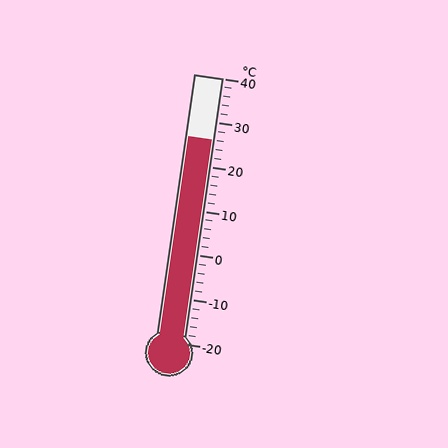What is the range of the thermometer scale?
The thermometer scale ranges from -20°C to 40°C.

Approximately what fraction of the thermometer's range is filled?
The thermometer is filled to approximately 75% of its range.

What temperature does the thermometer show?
The thermometer shows approximately 26°C.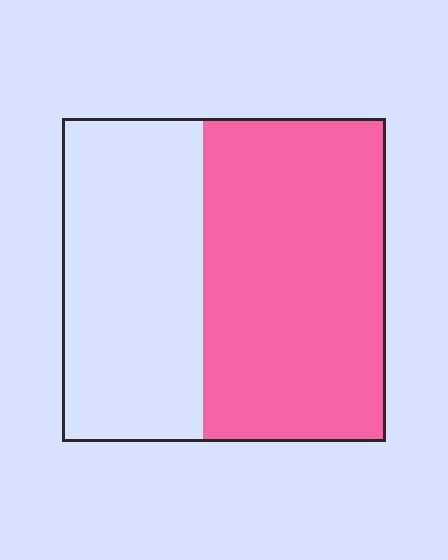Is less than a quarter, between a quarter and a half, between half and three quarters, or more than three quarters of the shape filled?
Between half and three quarters.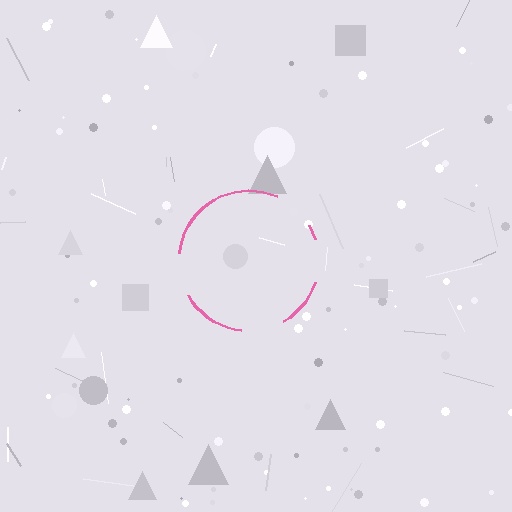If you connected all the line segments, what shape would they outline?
They would outline a circle.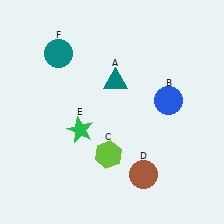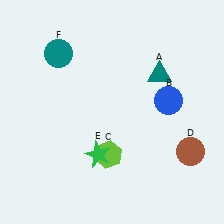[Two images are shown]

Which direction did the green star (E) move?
The green star (E) moved down.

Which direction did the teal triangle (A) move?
The teal triangle (A) moved right.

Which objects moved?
The objects that moved are: the teal triangle (A), the brown circle (D), the green star (E).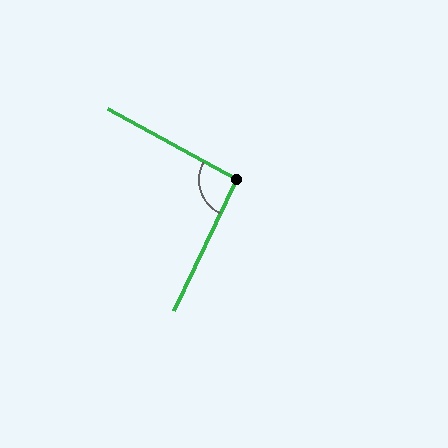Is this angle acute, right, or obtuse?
It is approximately a right angle.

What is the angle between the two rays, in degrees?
Approximately 93 degrees.